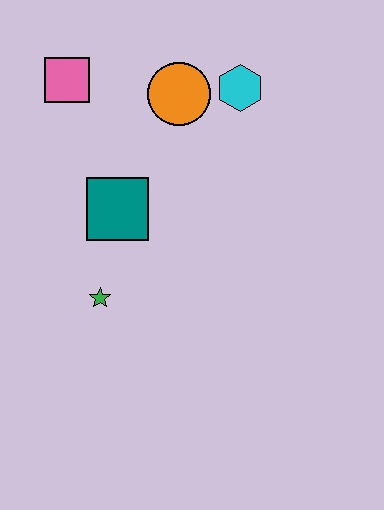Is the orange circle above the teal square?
Yes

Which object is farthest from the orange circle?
The green star is farthest from the orange circle.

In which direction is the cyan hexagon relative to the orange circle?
The cyan hexagon is to the right of the orange circle.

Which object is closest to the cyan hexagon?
The orange circle is closest to the cyan hexagon.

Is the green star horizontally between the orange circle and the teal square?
No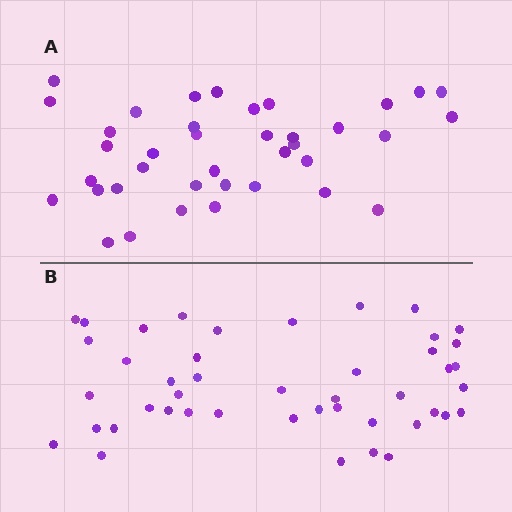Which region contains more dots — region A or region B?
Region B (the bottom region) has more dots.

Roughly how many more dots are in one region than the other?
Region B has roughly 8 or so more dots than region A.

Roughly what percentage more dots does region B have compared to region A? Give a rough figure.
About 20% more.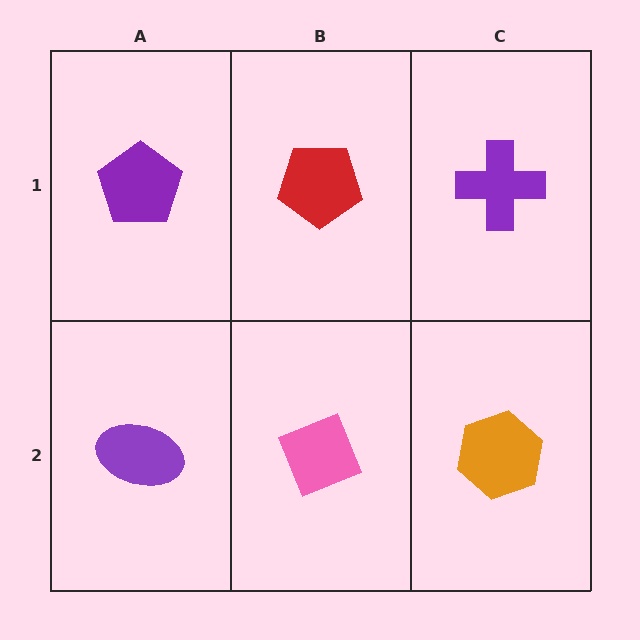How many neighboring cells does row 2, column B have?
3.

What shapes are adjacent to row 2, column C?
A purple cross (row 1, column C), a pink diamond (row 2, column B).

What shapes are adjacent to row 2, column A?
A purple pentagon (row 1, column A), a pink diamond (row 2, column B).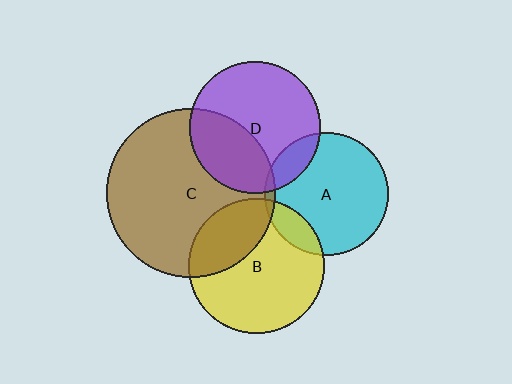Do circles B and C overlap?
Yes.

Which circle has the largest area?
Circle C (brown).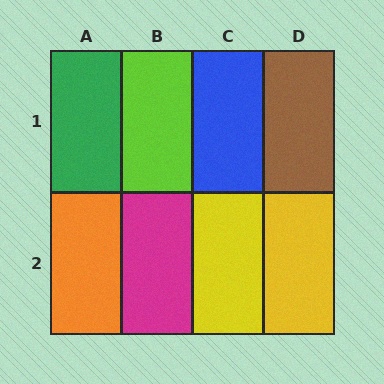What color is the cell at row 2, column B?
Magenta.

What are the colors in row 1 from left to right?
Green, lime, blue, brown.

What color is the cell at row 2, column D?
Yellow.